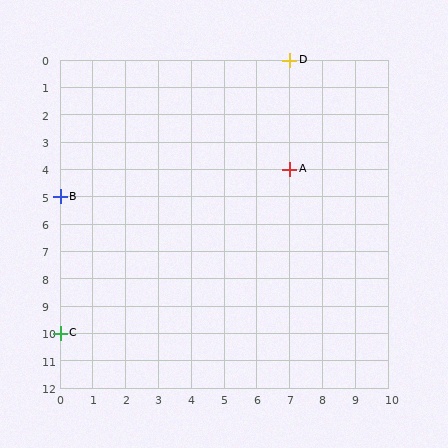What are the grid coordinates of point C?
Point C is at grid coordinates (0, 10).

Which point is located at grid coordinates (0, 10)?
Point C is at (0, 10).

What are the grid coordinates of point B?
Point B is at grid coordinates (0, 5).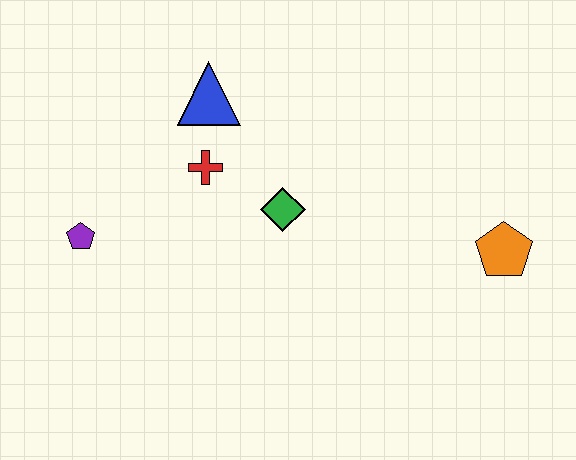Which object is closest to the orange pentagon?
The green diamond is closest to the orange pentagon.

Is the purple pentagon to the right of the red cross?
No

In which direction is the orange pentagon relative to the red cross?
The orange pentagon is to the right of the red cross.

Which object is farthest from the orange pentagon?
The purple pentagon is farthest from the orange pentagon.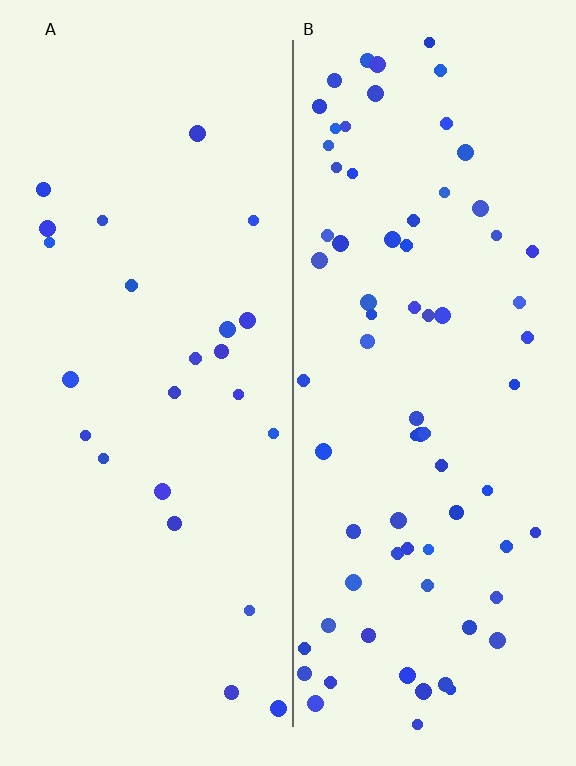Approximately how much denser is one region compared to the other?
Approximately 3.1× — region B over region A.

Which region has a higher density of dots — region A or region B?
B (the right).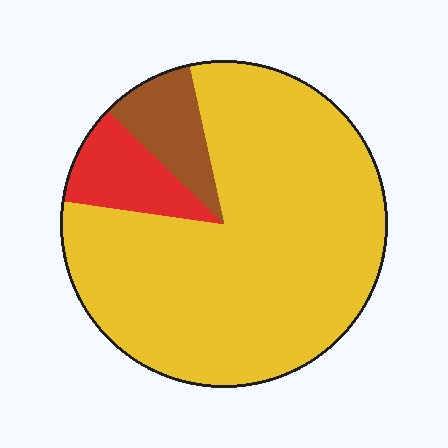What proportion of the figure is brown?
Brown takes up about one tenth (1/10) of the figure.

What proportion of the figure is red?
Red takes up about one tenth (1/10) of the figure.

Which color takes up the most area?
Yellow, at roughly 80%.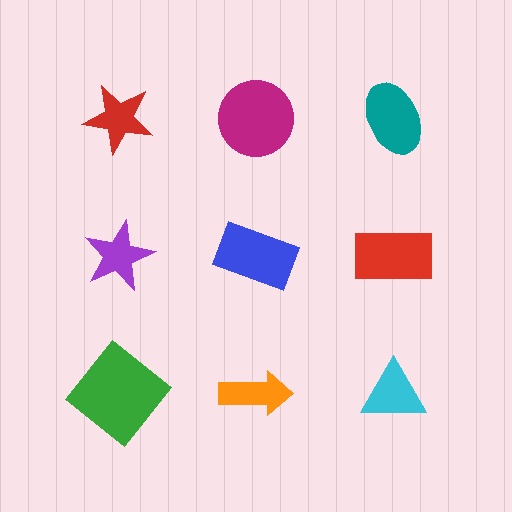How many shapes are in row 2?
3 shapes.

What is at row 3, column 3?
A cyan triangle.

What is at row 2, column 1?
A purple star.